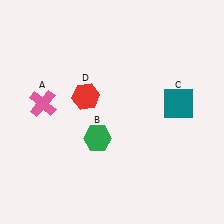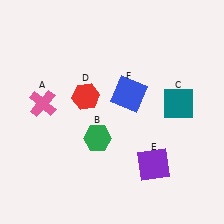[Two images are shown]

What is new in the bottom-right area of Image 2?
A purple square (E) was added in the bottom-right area of Image 2.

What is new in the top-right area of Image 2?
A blue square (F) was added in the top-right area of Image 2.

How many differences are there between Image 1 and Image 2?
There are 2 differences between the two images.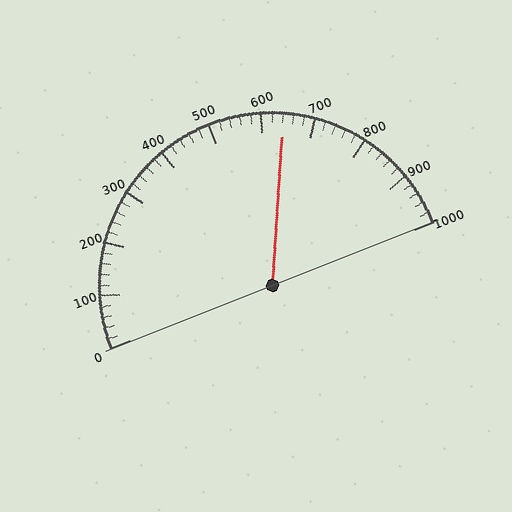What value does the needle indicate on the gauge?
The needle indicates approximately 640.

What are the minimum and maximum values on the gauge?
The gauge ranges from 0 to 1000.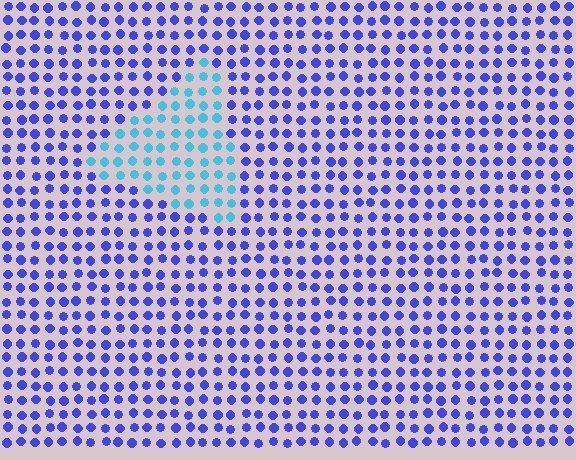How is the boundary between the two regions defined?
The boundary is defined purely by a slight shift in hue (about 47 degrees). Spacing, size, and orientation are identical on both sides.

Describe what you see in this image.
The image is filled with small blue elements in a uniform arrangement. A triangle-shaped region is visible where the elements are tinted to a slightly different hue, forming a subtle color boundary.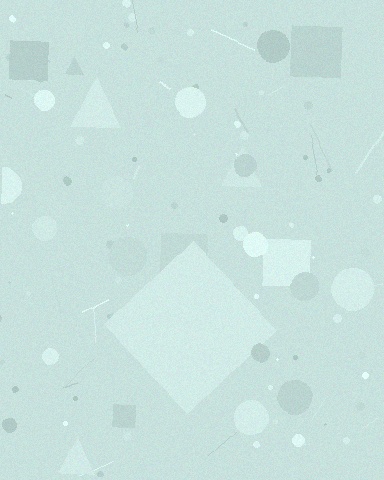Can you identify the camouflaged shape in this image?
The camouflaged shape is a diamond.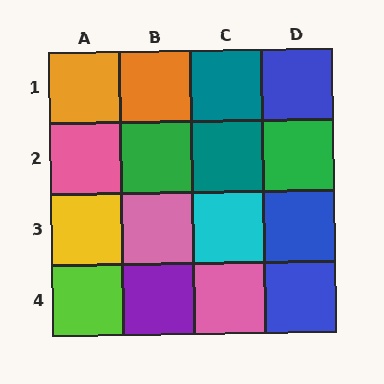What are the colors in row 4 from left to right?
Lime, purple, pink, blue.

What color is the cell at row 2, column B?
Green.